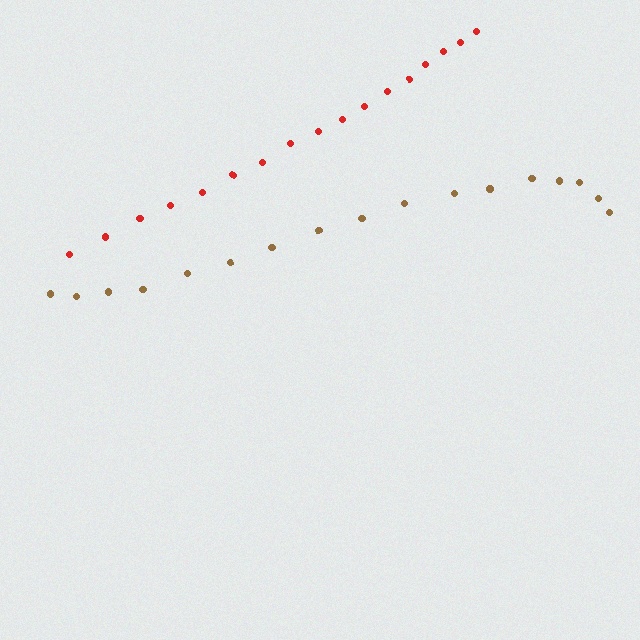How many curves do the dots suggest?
There are 2 distinct paths.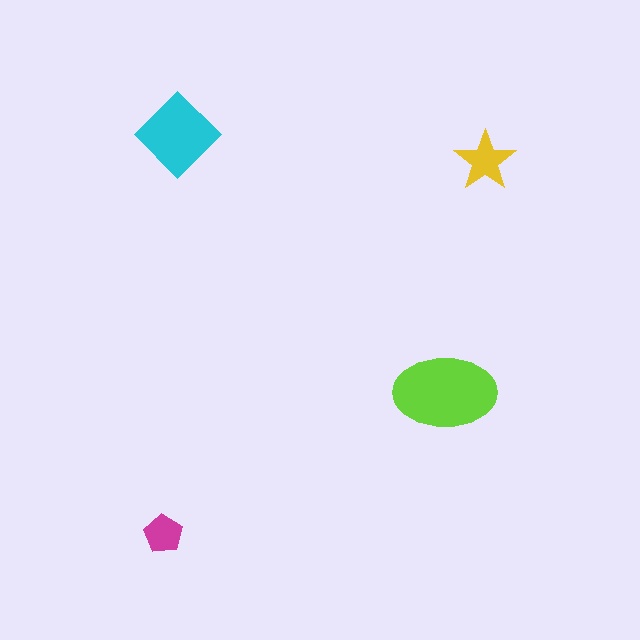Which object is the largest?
The lime ellipse.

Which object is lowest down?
The magenta pentagon is bottommost.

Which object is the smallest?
The magenta pentagon.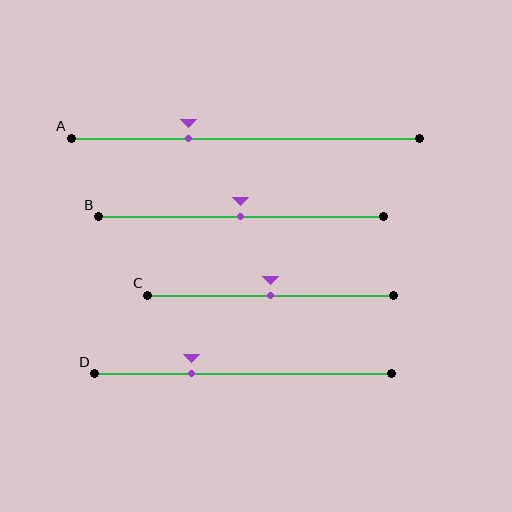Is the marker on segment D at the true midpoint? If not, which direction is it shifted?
No, the marker on segment D is shifted to the left by about 17% of the segment length.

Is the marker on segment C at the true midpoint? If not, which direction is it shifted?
Yes, the marker on segment C is at the true midpoint.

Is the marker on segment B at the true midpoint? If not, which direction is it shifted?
Yes, the marker on segment B is at the true midpoint.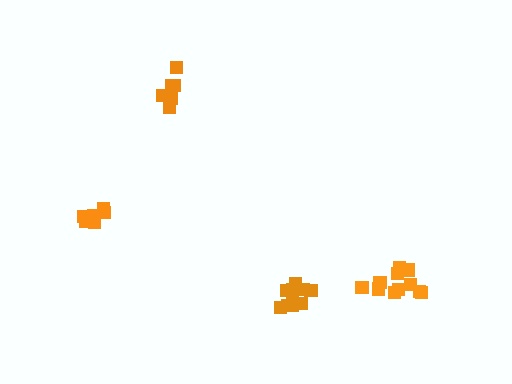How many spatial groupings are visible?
There are 4 spatial groupings.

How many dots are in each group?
Group 1: 6 dots, Group 2: 11 dots, Group 3: 10 dots, Group 4: 7 dots (34 total).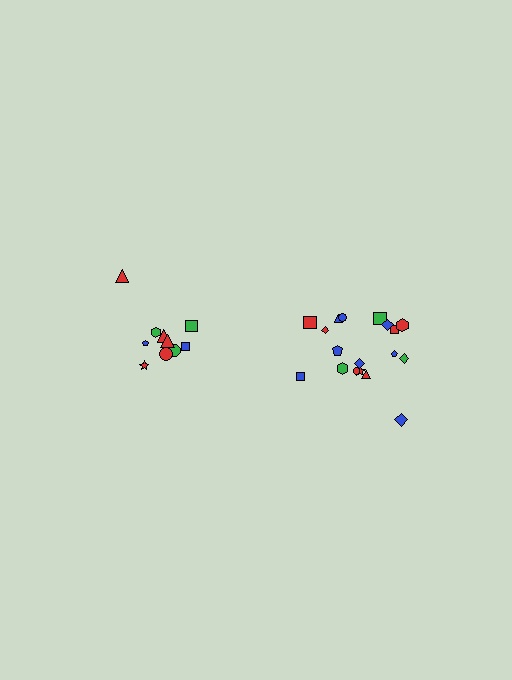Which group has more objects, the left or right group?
The right group.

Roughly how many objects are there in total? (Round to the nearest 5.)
Roughly 30 objects in total.